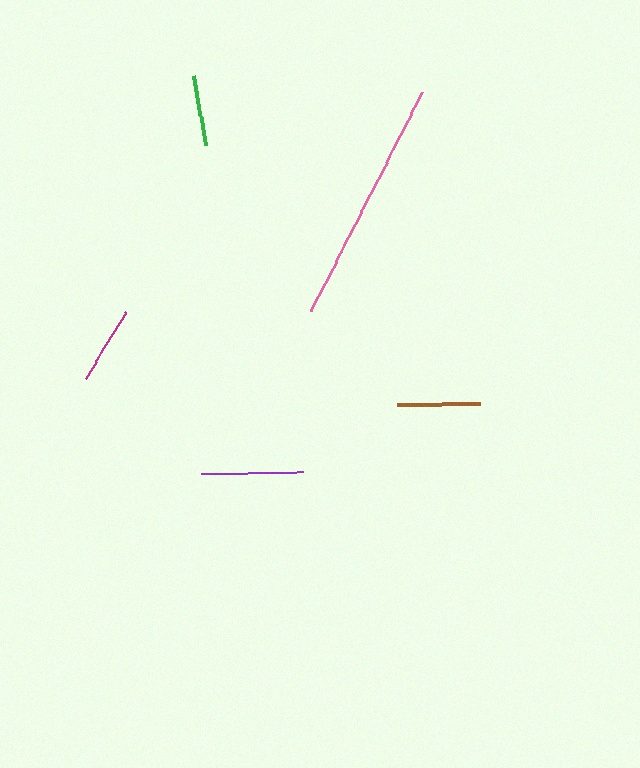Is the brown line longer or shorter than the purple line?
The purple line is longer than the brown line.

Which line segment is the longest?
The pink line is the longest at approximately 246 pixels.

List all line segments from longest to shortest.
From longest to shortest: pink, purple, brown, magenta, green.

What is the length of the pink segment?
The pink segment is approximately 246 pixels long.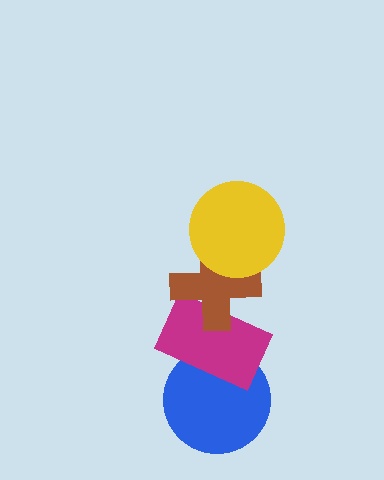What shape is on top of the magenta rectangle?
The brown cross is on top of the magenta rectangle.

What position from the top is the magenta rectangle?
The magenta rectangle is 3rd from the top.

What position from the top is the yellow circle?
The yellow circle is 1st from the top.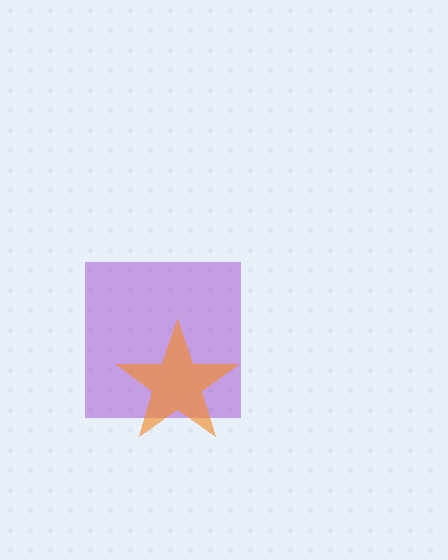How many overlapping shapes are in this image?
There are 2 overlapping shapes in the image.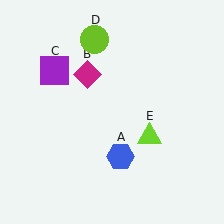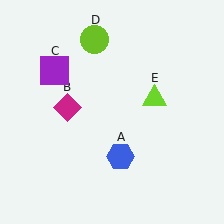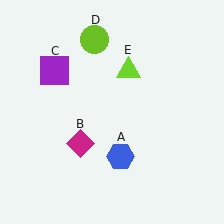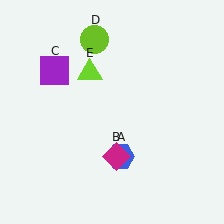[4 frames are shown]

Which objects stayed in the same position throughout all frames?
Blue hexagon (object A) and purple square (object C) and lime circle (object D) remained stationary.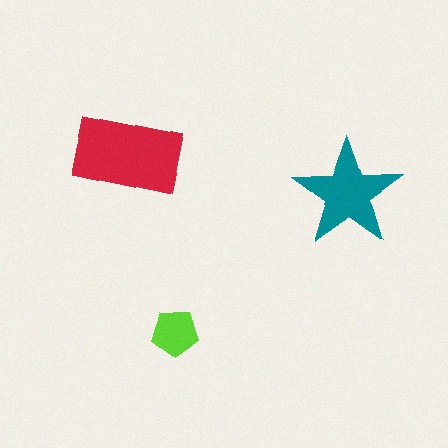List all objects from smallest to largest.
The lime pentagon, the teal star, the red rectangle.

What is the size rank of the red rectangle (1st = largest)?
1st.